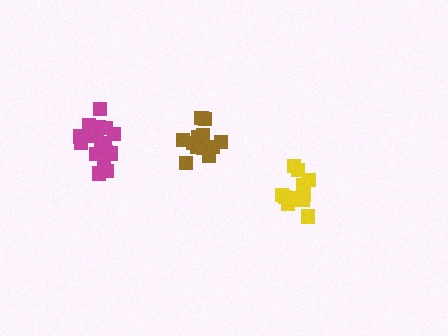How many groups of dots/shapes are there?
There are 3 groups.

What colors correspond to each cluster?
The clusters are colored: yellow, brown, magenta.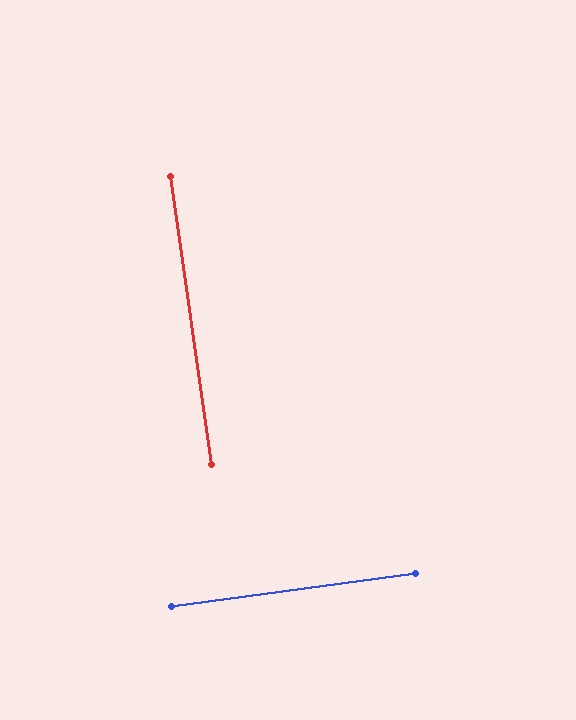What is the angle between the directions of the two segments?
Approximately 90 degrees.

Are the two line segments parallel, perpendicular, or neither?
Perpendicular — they meet at approximately 90°.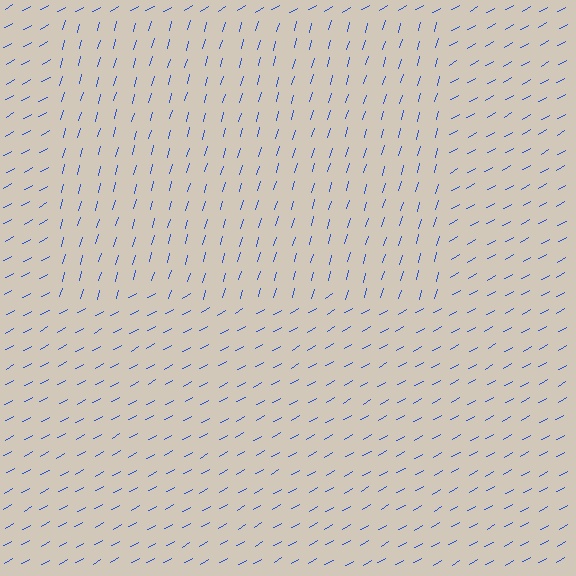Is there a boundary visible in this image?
Yes, there is a texture boundary formed by a change in line orientation.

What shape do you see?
I see a rectangle.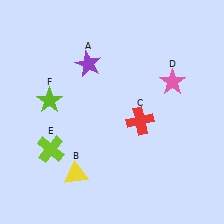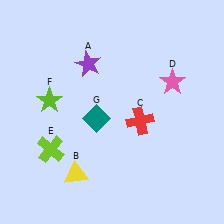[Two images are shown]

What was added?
A teal diamond (G) was added in Image 2.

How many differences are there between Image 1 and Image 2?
There is 1 difference between the two images.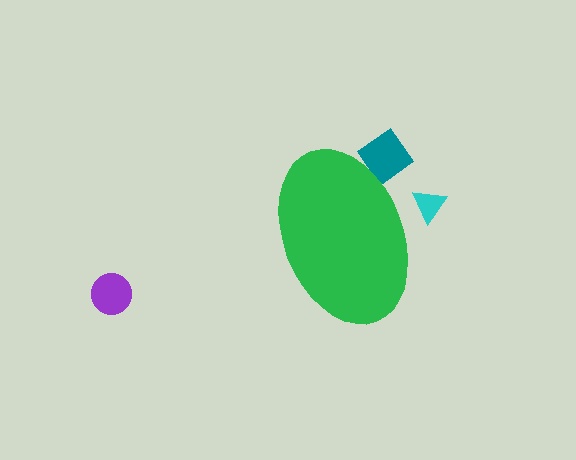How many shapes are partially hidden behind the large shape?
2 shapes are partially hidden.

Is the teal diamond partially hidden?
Yes, the teal diamond is partially hidden behind the green ellipse.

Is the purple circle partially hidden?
No, the purple circle is fully visible.